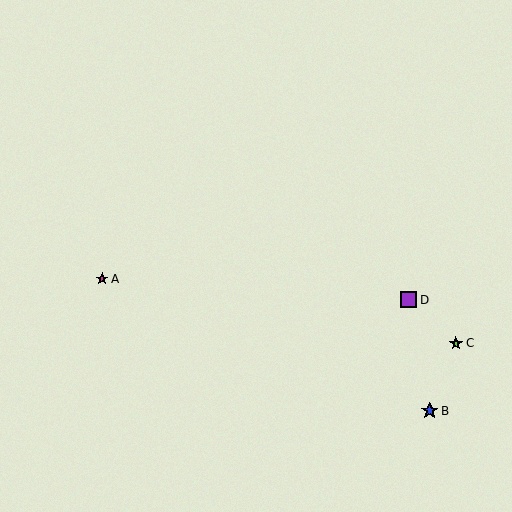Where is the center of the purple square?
The center of the purple square is at (408, 300).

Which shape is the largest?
The blue star (labeled B) is the largest.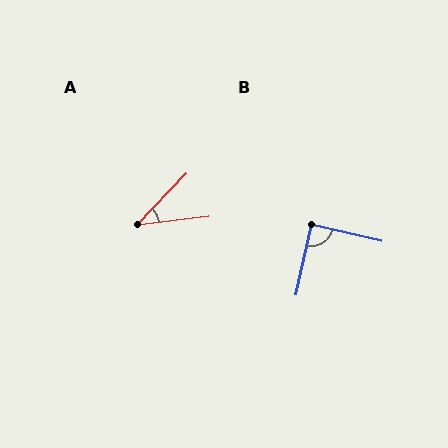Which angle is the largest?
B, at approximately 89 degrees.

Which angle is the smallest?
A, at approximately 40 degrees.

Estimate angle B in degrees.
Approximately 89 degrees.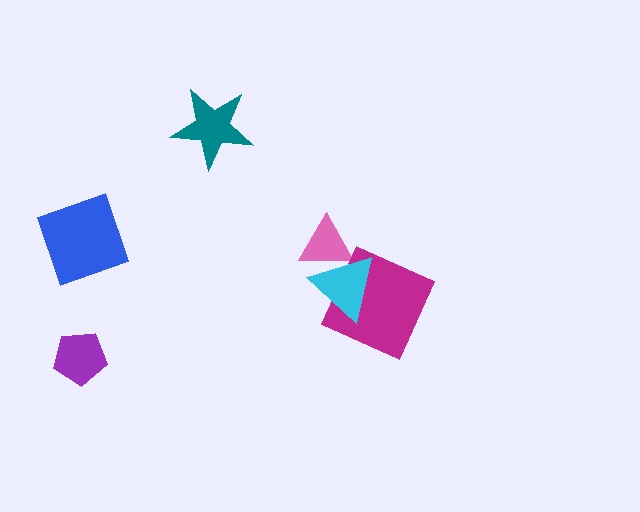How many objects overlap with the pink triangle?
1 object overlaps with the pink triangle.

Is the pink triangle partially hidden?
Yes, it is partially covered by another shape.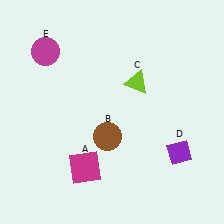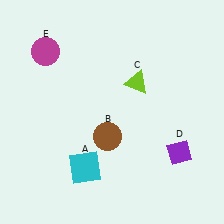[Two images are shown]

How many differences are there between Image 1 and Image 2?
There is 1 difference between the two images.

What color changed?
The square (A) changed from magenta in Image 1 to cyan in Image 2.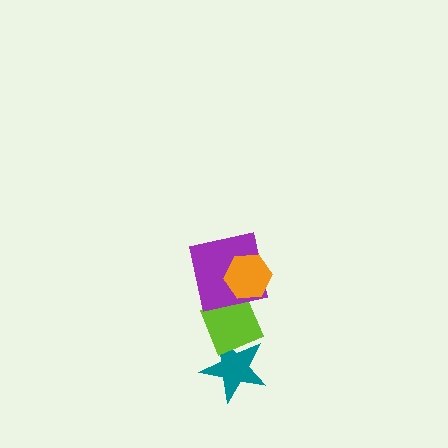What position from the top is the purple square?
The purple square is 2nd from the top.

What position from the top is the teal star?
The teal star is 4th from the top.